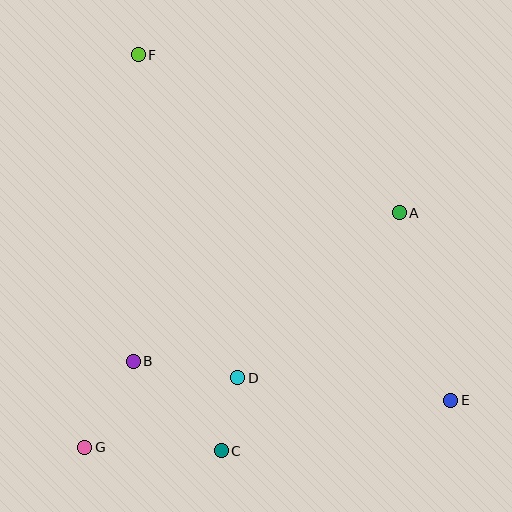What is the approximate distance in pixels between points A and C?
The distance between A and C is approximately 297 pixels.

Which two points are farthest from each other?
Points E and F are farthest from each other.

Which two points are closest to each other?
Points C and D are closest to each other.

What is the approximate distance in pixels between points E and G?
The distance between E and G is approximately 369 pixels.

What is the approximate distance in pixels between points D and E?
The distance between D and E is approximately 214 pixels.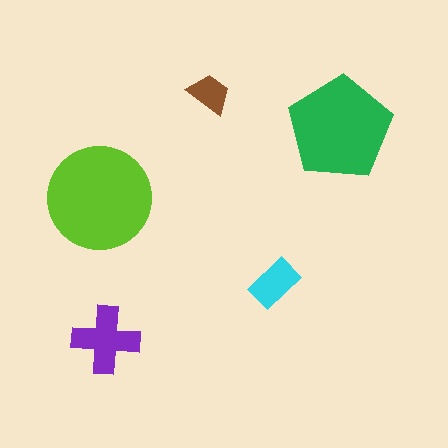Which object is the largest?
The lime circle.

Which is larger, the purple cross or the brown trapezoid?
The purple cross.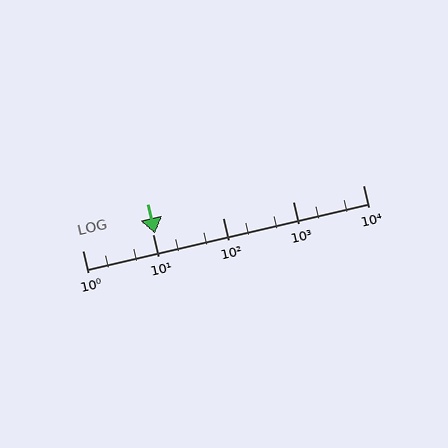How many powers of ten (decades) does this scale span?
The scale spans 4 decades, from 1 to 10000.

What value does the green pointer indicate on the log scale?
The pointer indicates approximately 11.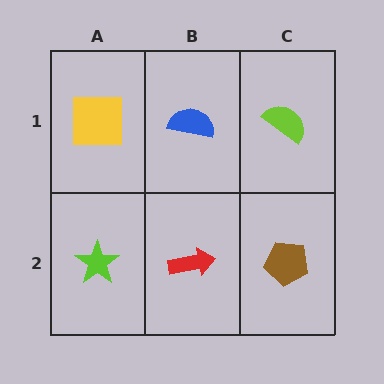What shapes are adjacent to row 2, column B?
A blue semicircle (row 1, column B), a lime star (row 2, column A), a brown pentagon (row 2, column C).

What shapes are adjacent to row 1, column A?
A lime star (row 2, column A), a blue semicircle (row 1, column B).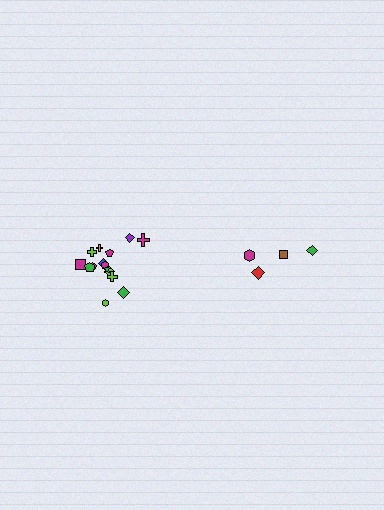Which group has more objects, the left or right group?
The left group.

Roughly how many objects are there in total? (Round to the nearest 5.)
Roughly 20 objects in total.